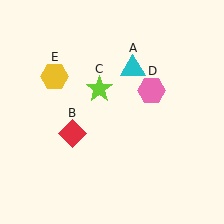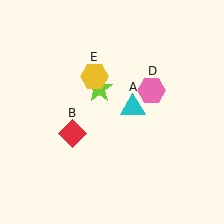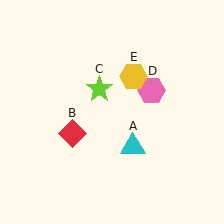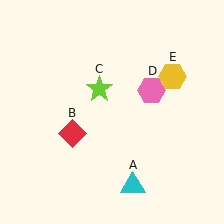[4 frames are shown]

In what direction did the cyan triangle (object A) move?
The cyan triangle (object A) moved down.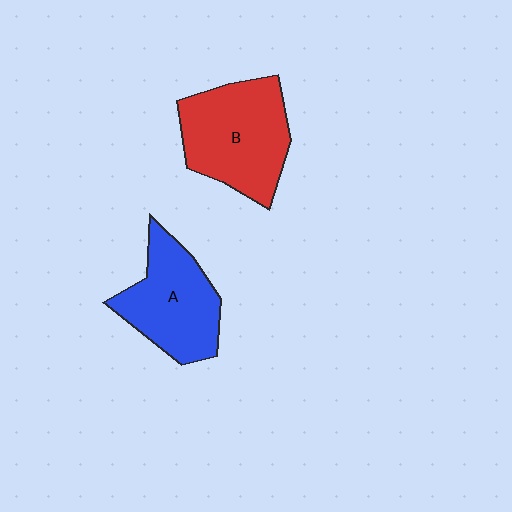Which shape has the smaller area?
Shape A (blue).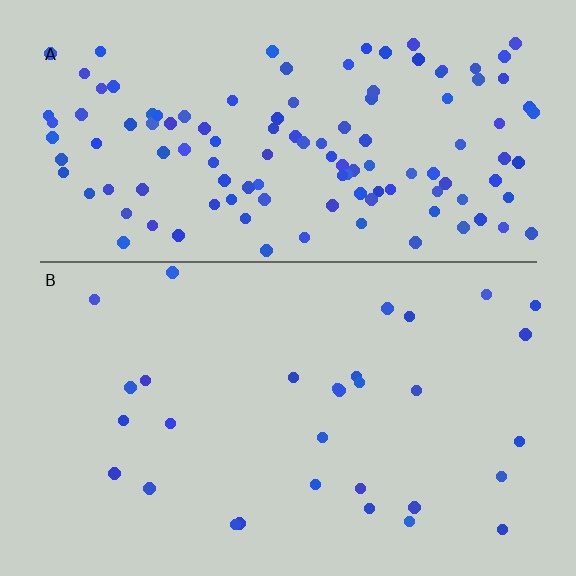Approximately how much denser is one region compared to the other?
Approximately 4.0× — region A over region B.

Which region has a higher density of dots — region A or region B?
A (the top).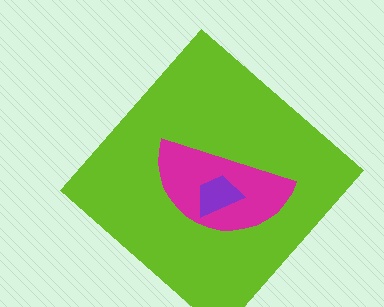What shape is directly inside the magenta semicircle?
The purple trapezoid.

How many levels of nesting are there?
3.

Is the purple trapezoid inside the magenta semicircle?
Yes.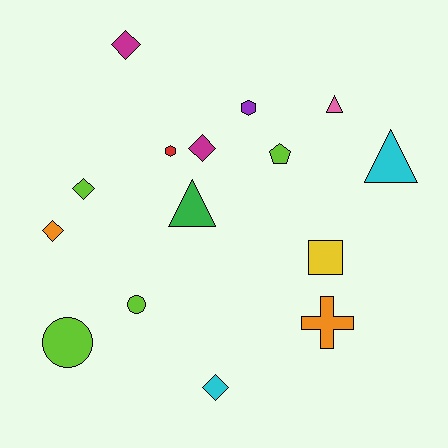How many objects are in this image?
There are 15 objects.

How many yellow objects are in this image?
There is 1 yellow object.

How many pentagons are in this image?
There is 1 pentagon.